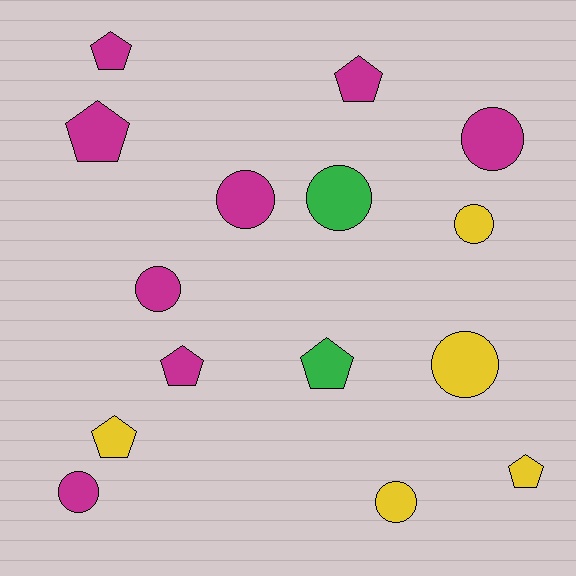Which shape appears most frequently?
Circle, with 8 objects.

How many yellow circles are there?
There are 3 yellow circles.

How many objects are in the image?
There are 15 objects.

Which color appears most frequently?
Magenta, with 8 objects.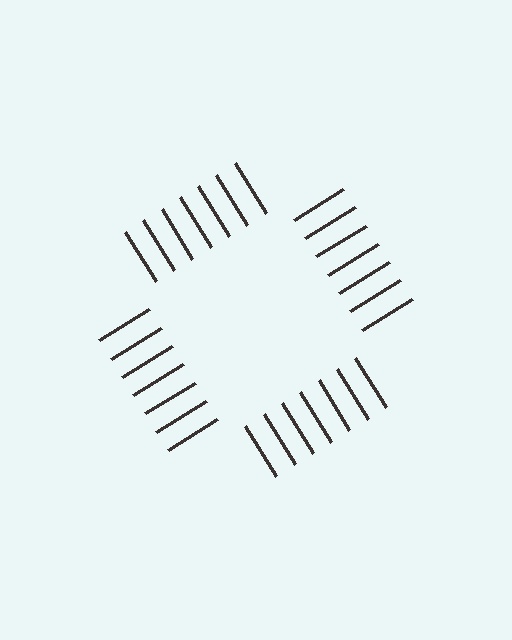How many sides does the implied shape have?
4 sides — the line-ends trace a square.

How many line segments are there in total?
28 — 7 along each of the 4 edges.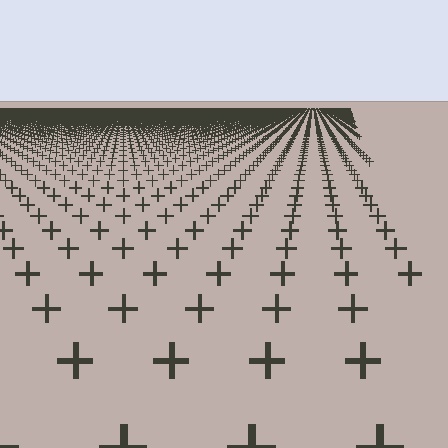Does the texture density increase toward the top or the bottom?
Density increases toward the top.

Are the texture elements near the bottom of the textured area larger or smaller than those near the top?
Larger. Near the bottom, elements are closer to the viewer and appear at a bigger on-screen size.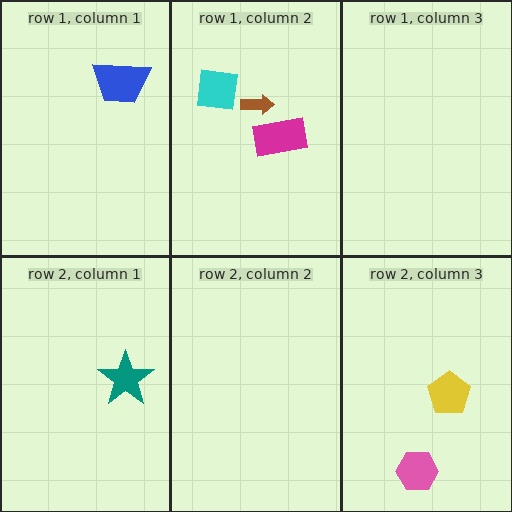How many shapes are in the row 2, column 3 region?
2.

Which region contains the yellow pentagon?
The row 2, column 3 region.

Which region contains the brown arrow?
The row 1, column 2 region.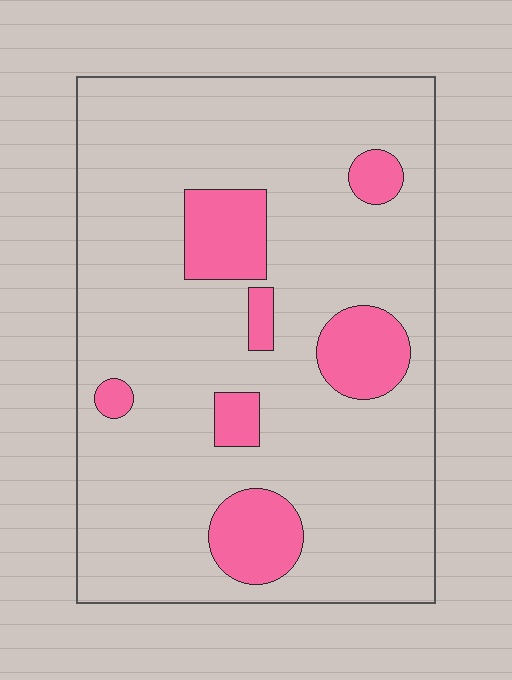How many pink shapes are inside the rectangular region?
7.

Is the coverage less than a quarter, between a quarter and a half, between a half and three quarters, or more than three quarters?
Less than a quarter.